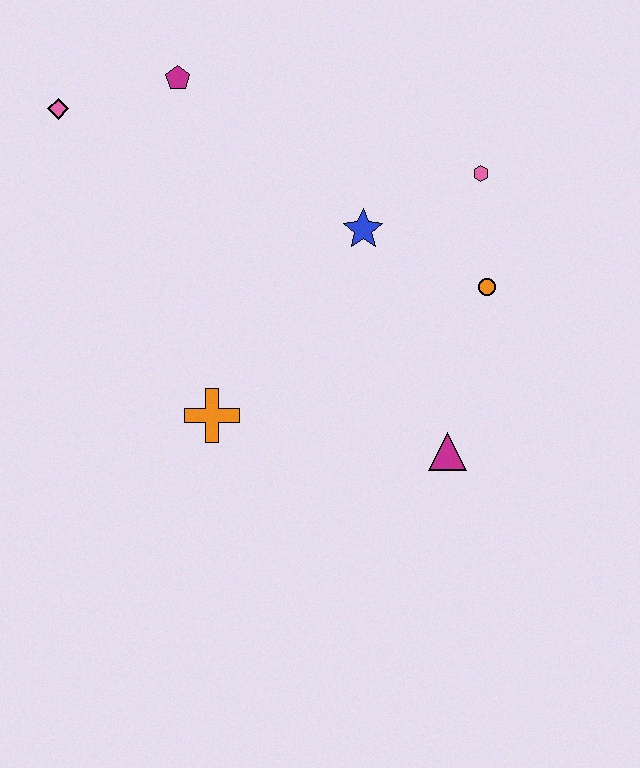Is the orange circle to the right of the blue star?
Yes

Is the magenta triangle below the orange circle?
Yes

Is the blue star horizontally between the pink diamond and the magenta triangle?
Yes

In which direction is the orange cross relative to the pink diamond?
The orange cross is below the pink diamond.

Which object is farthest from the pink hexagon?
The pink diamond is farthest from the pink hexagon.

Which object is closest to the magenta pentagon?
The pink diamond is closest to the magenta pentagon.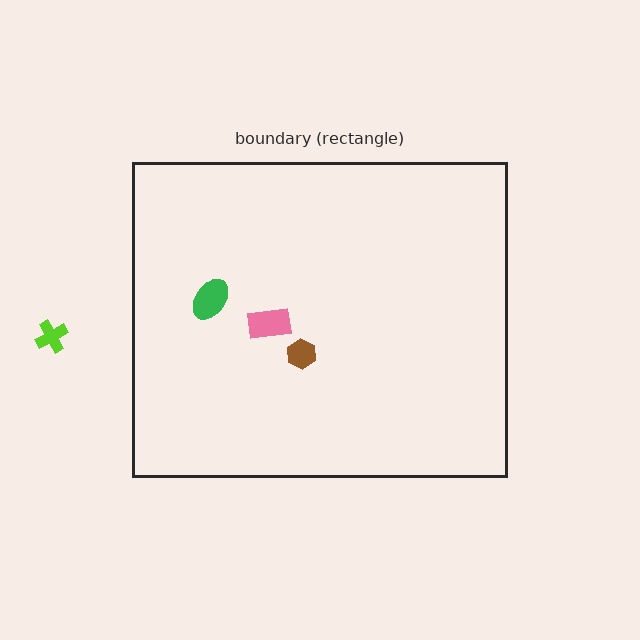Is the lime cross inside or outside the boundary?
Outside.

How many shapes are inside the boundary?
3 inside, 1 outside.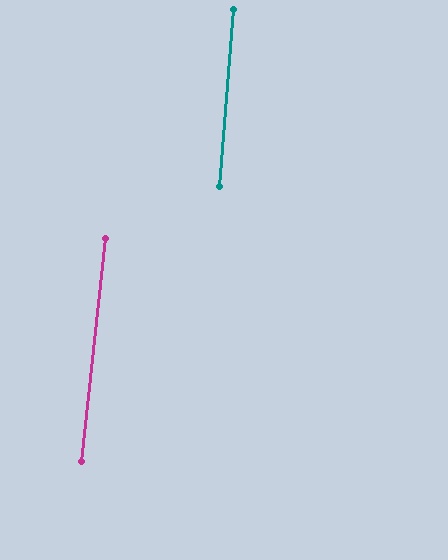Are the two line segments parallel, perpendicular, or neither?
Parallel — their directions differ by only 1.8°.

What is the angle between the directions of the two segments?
Approximately 2 degrees.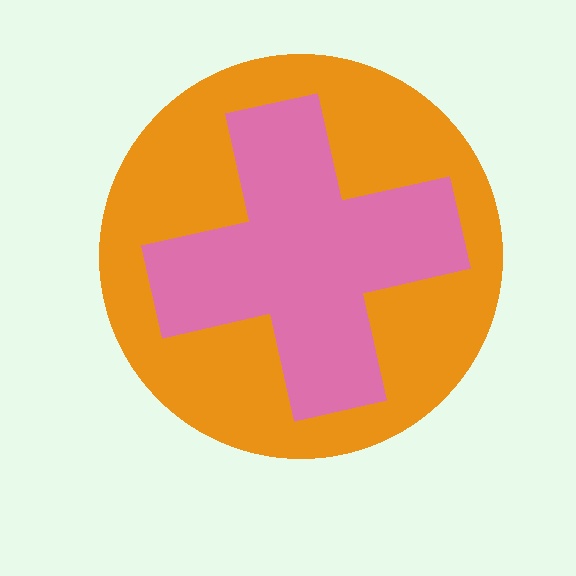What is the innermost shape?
The pink cross.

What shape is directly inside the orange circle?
The pink cross.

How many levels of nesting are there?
2.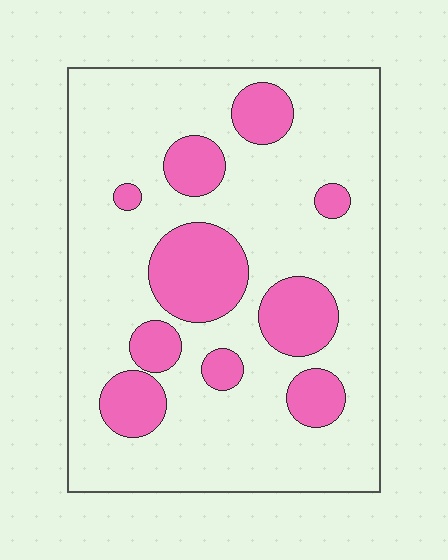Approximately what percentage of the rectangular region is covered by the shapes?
Approximately 25%.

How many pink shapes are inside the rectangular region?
10.